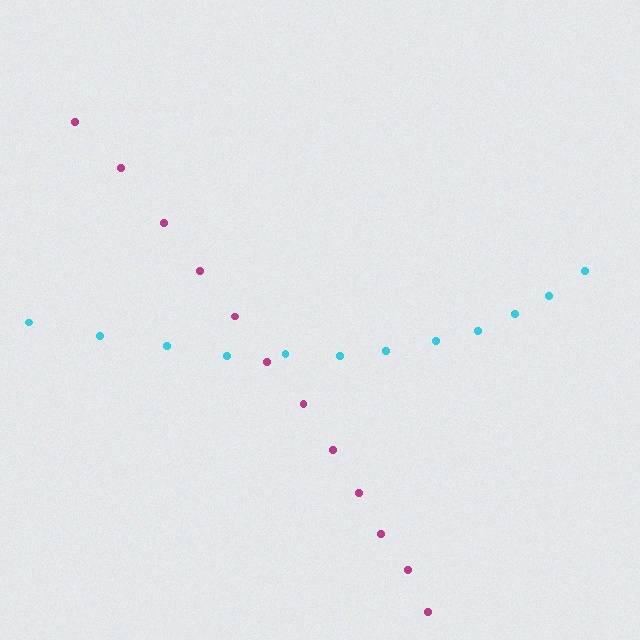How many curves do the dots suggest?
There are 2 distinct paths.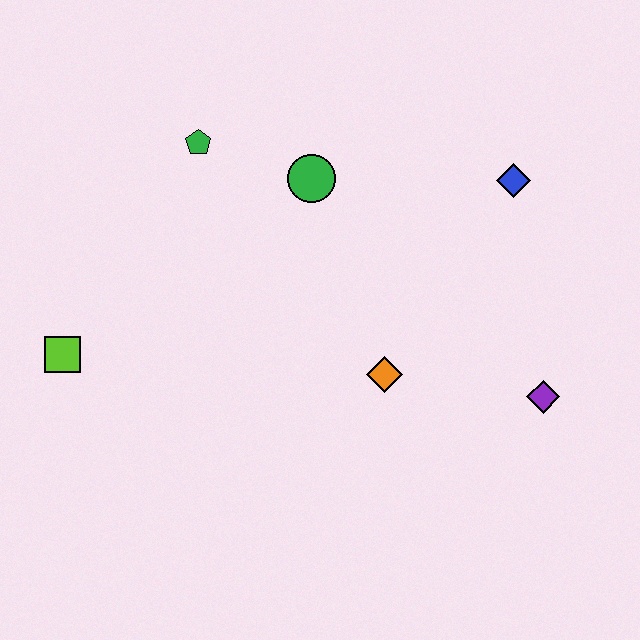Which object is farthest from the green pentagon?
The purple diamond is farthest from the green pentagon.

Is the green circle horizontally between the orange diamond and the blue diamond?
No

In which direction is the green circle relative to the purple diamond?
The green circle is to the left of the purple diamond.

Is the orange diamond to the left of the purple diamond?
Yes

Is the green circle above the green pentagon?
No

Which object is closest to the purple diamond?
The orange diamond is closest to the purple diamond.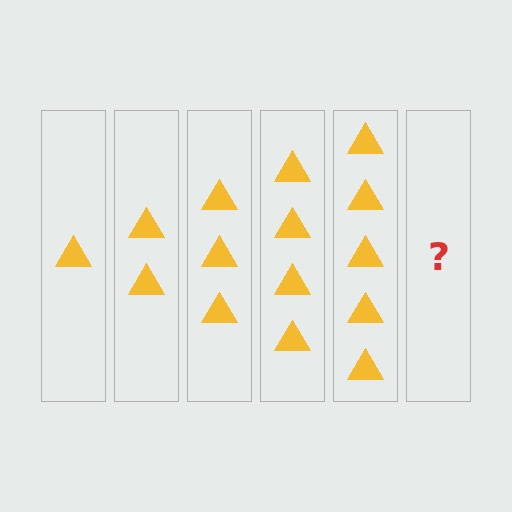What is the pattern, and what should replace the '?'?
The pattern is that each step adds one more triangle. The '?' should be 6 triangles.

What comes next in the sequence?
The next element should be 6 triangles.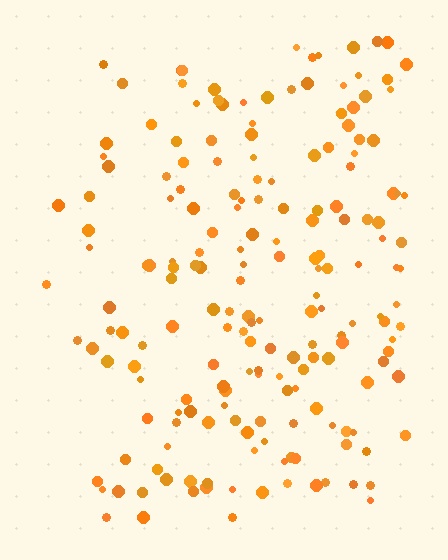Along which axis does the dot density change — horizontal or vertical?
Horizontal.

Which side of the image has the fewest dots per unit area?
The left.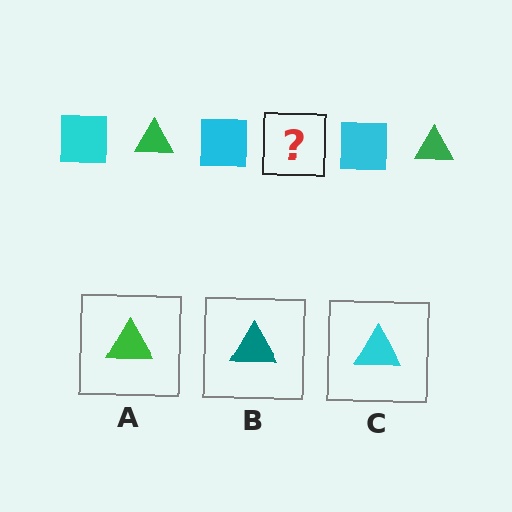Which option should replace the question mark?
Option A.